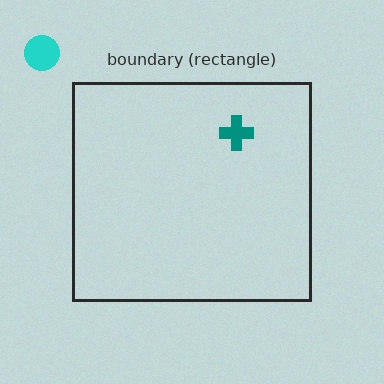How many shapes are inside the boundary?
1 inside, 1 outside.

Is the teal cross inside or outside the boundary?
Inside.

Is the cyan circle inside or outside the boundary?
Outside.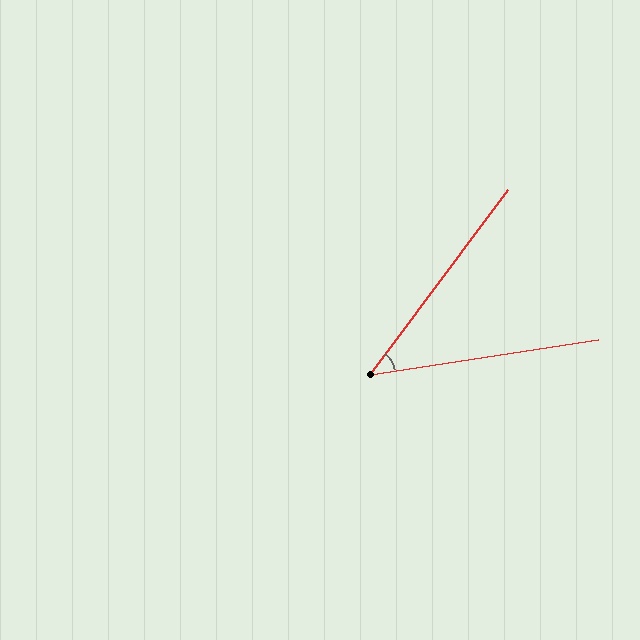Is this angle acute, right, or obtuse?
It is acute.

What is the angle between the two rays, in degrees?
Approximately 45 degrees.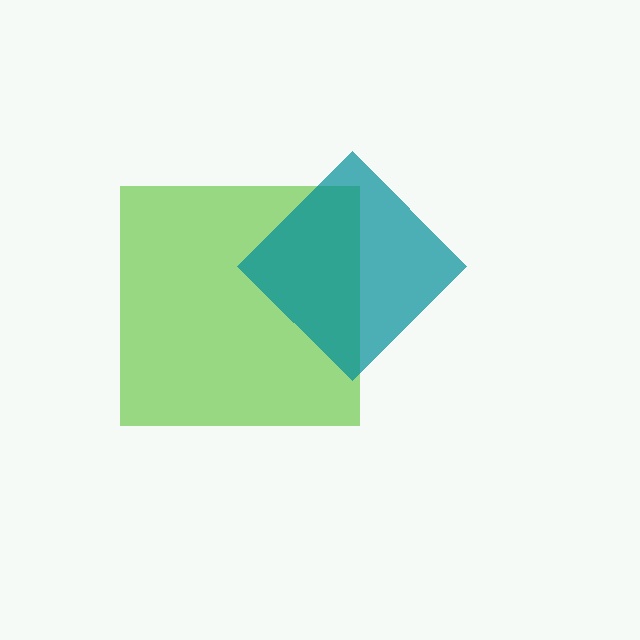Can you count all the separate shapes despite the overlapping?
Yes, there are 2 separate shapes.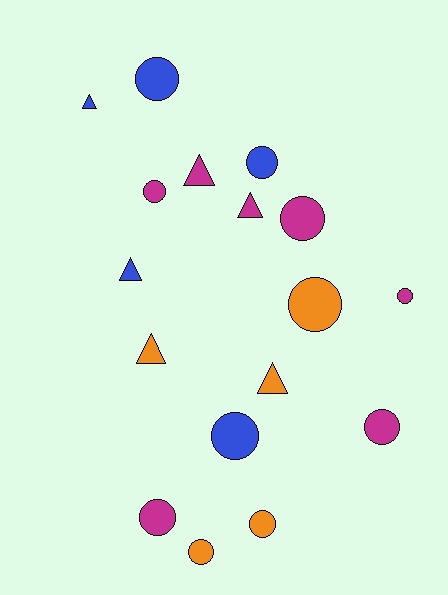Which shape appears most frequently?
Circle, with 11 objects.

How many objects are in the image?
There are 17 objects.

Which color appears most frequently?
Magenta, with 7 objects.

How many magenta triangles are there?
There are 2 magenta triangles.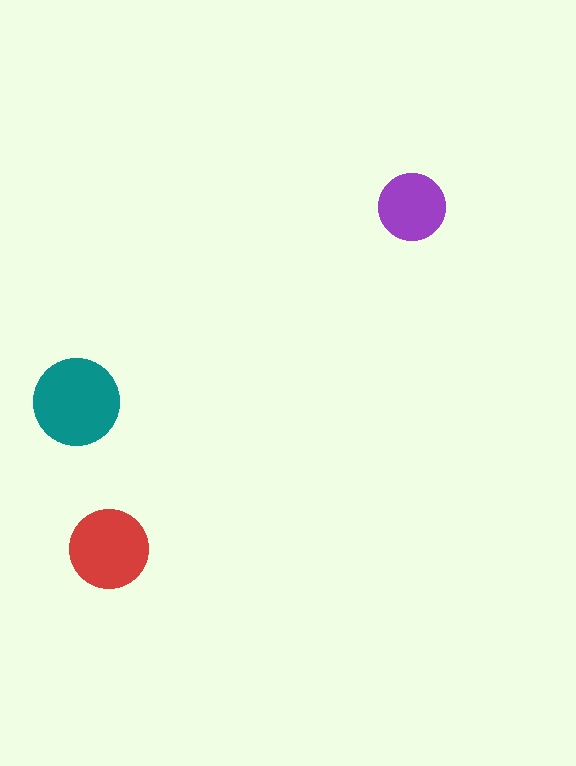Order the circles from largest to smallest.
the teal one, the red one, the purple one.